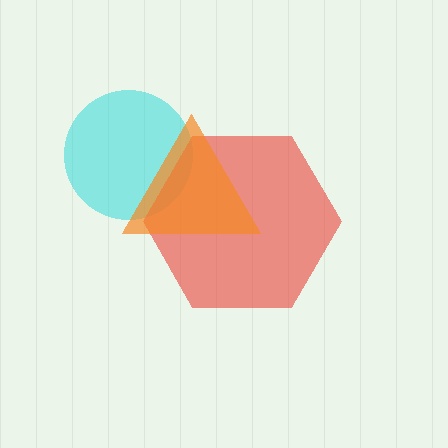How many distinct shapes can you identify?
There are 3 distinct shapes: a cyan circle, a red hexagon, an orange triangle.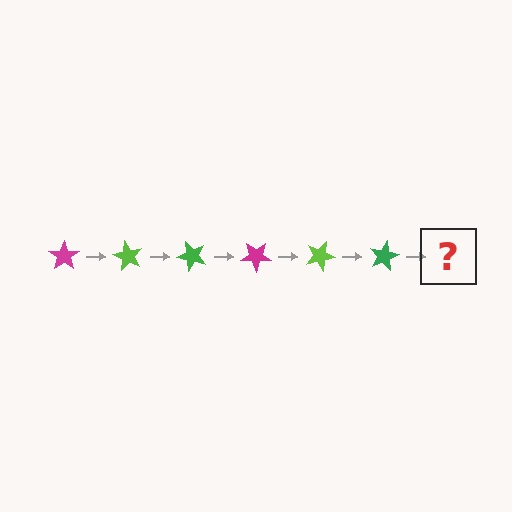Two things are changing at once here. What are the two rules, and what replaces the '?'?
The two rules are that it rotates 60 degrees each step and the color cycles through magenta, lime, and green. The '?' should be a magenta star, rotated 360 degrees from the start.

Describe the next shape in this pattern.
It should be a magenta star, rotated 360 degrees from the start.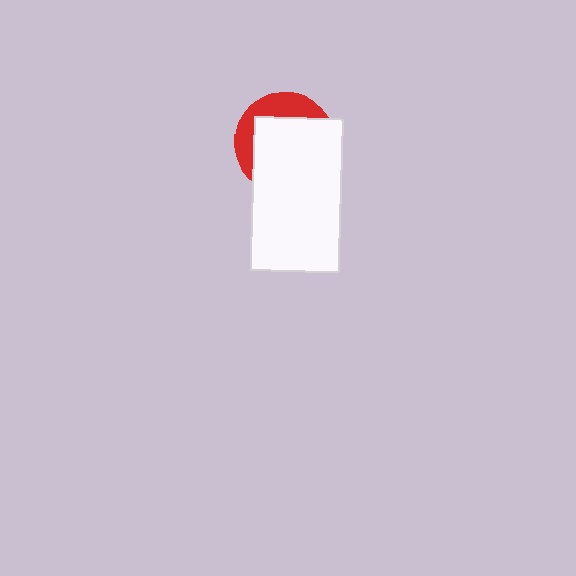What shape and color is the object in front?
The object in front is a white rectangle.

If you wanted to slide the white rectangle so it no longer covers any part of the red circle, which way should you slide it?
Slide it toward the lower-right — that is the most direct way to separate the two shapes.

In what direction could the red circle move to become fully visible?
The red circle could move toward the upper-left. That would shift it out from behind the white rectangle entirely.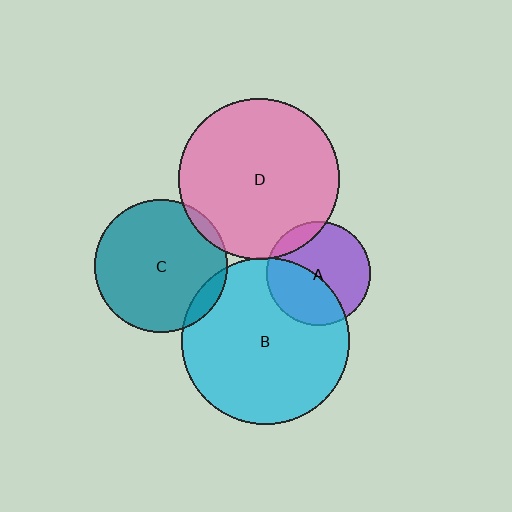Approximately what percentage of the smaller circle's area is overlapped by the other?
Approximately 10%.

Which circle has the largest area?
Circle B (cyan).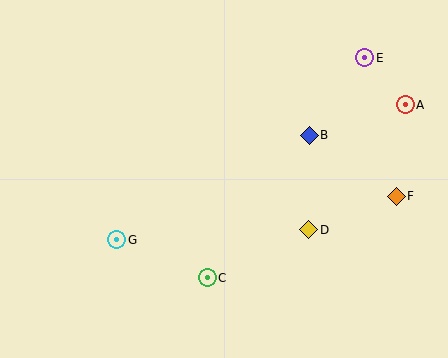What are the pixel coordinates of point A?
Point A is at (405, 105).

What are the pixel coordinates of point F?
Point F is at (396, 196).